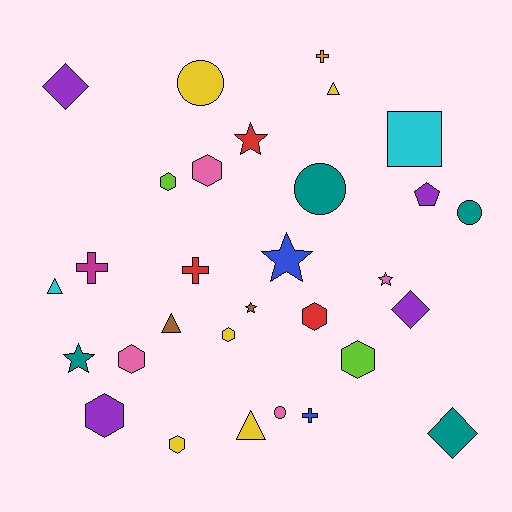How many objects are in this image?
There are 30 objects.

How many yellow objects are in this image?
There are 5 yellow objects.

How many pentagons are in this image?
There is 1 pentagon.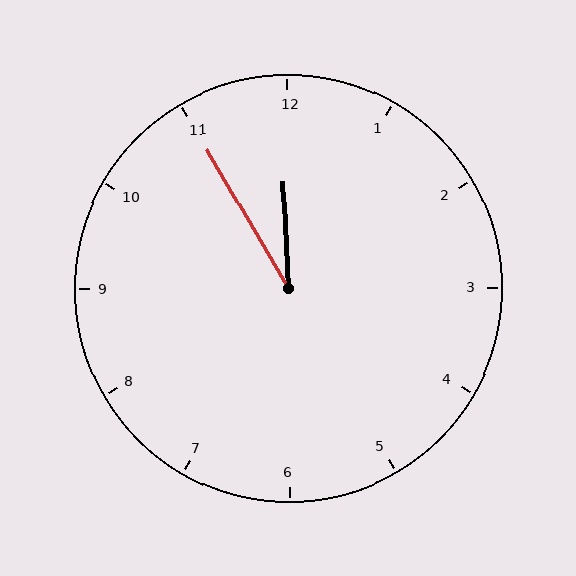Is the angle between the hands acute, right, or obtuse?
It is acute.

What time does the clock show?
11:55.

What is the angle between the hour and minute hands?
Approximately 28 degrees.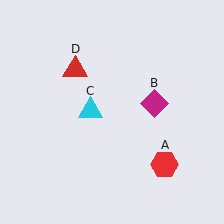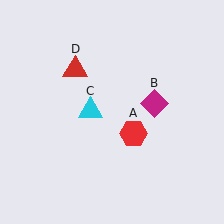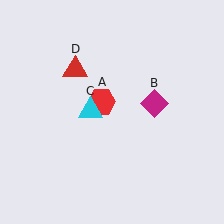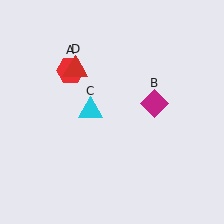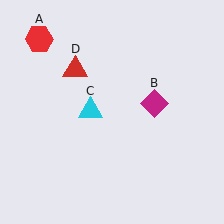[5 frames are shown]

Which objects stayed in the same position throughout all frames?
Magenta diamond (object B) and cyan triangle (object C) and red triangle (object D) remained stationary.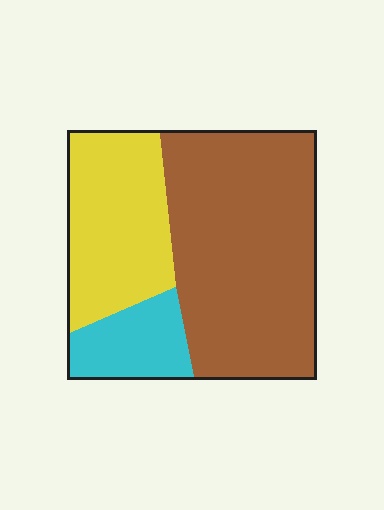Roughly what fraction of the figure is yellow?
Yellow covers roughly 30% of the figure.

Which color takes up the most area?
Brown, at roughly 55%.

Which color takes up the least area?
Cyan, at roughly 15%.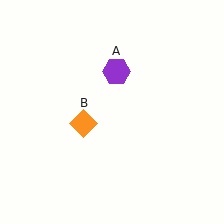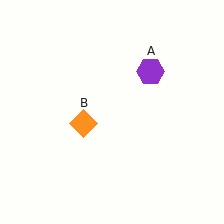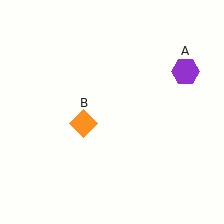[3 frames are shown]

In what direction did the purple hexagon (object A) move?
The purple hexagon (object A) moved right.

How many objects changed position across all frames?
1 object changed position: purple hexagon (object A).